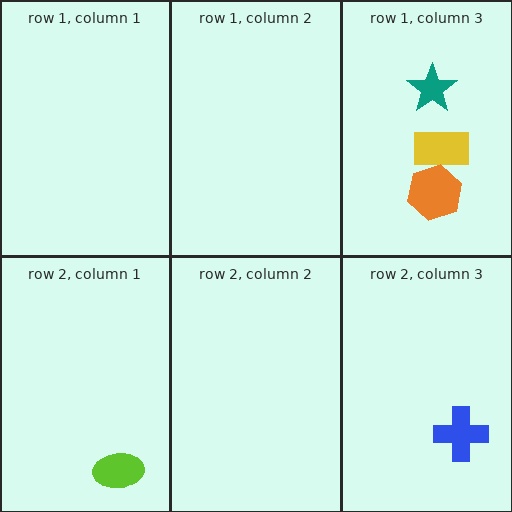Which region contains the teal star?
The row 1, column 3 region.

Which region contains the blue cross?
The row 2, column 3 region.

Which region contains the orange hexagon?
The row 1, column 3 region.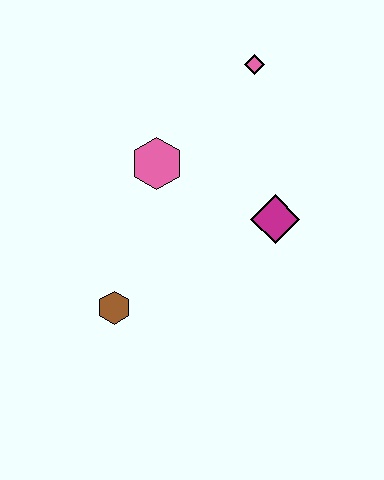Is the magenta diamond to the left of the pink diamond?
No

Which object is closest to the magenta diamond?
The pink hexagon is closest to the magenta diamond.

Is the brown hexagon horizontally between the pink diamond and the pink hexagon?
No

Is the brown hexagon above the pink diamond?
No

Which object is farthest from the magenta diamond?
The brown hexagon is farthest from the magenta diamond.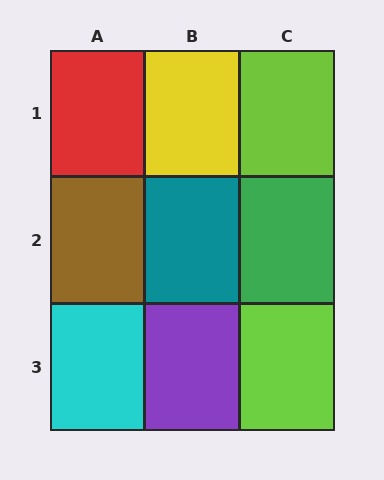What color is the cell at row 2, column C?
Green.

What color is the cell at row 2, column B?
Teal.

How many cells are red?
1 cell is red.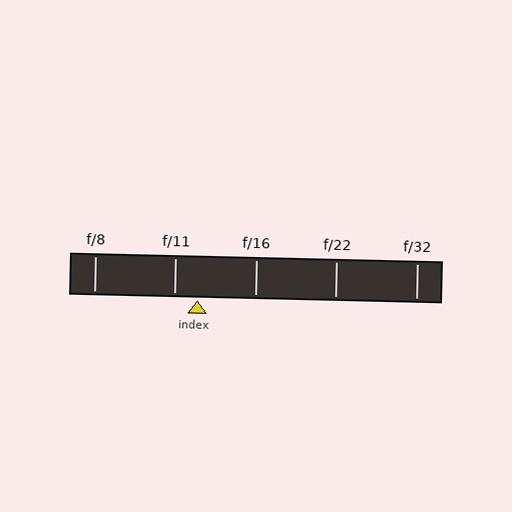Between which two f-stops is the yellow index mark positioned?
The index mark is between f/11 and f/16.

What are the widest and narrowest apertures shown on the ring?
The widest aperture shown is f/8 and the narrowest is f/32.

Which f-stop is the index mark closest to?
The index mark is closest to f/11.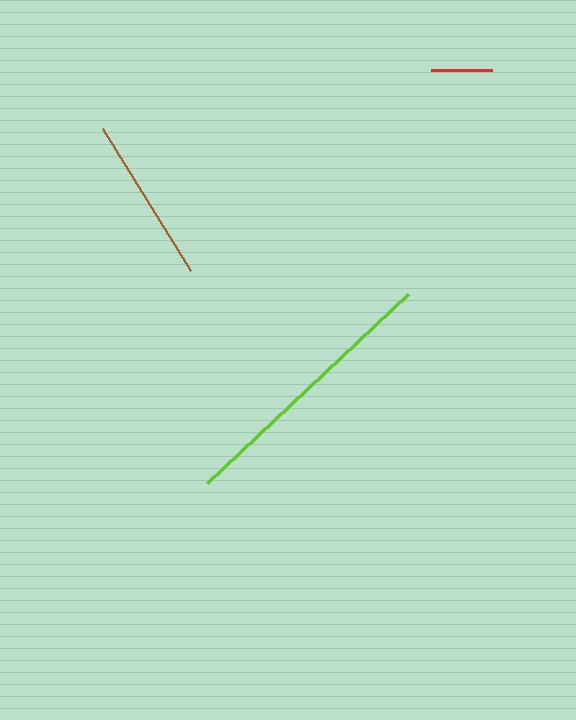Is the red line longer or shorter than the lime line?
The lime line is longer than the red line.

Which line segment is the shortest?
The red line is the shortest at approximately 61 pixels.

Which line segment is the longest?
The lime line is the longest at approximately 276 pixels.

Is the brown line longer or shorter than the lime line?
The lime line is longer than the brown line.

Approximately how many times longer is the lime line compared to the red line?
The lime line is approximately 4.5 times the length of the red line.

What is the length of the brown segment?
The brown segment is approximately 167 pixels long.